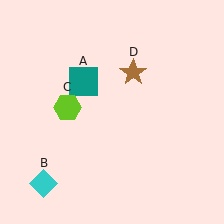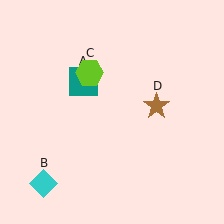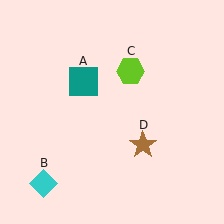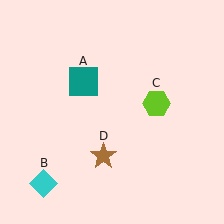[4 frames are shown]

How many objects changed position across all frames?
2 objects changed position: lime hexagon (object C), brown star (object D).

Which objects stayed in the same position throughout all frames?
Teal square (object A) and cyan diamond (object B) remained stationary.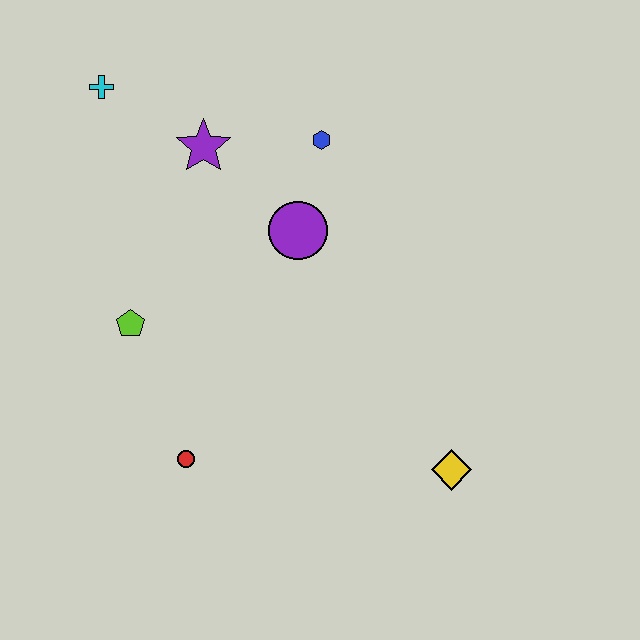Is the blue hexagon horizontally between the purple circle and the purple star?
No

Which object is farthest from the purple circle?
The yellow diamond is farthest from the purple circle.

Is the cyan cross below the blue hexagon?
No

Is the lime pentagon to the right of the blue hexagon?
No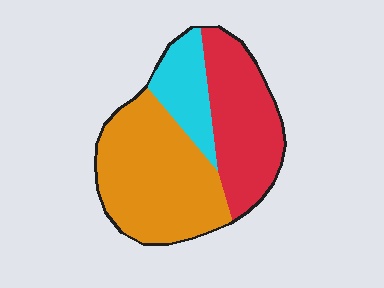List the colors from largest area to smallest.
From largest to smallest: orange, red, cyan.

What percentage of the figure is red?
Red takes up between a third and a half of the figure.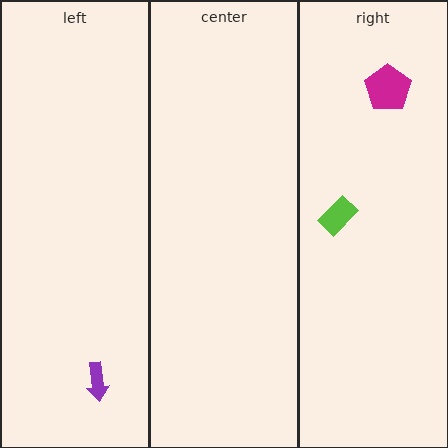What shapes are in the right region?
The magenta pentagon, the lime rectangle.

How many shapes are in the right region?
2.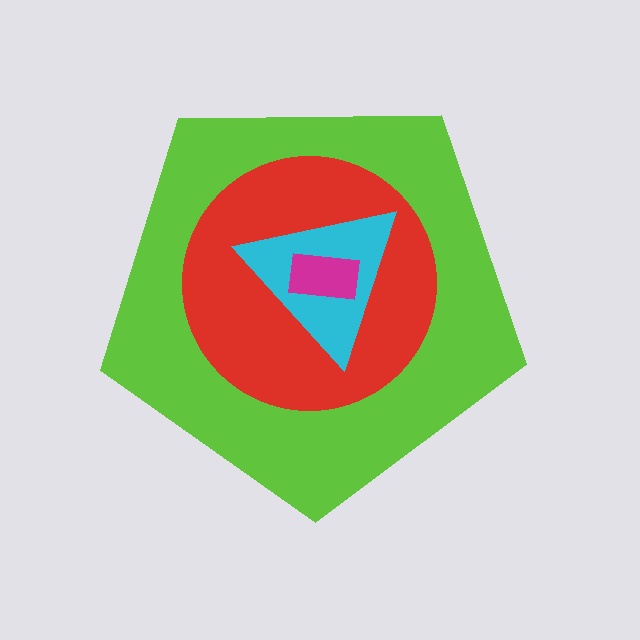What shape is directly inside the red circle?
The cyan triangle.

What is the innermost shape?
The magenta rectangle.